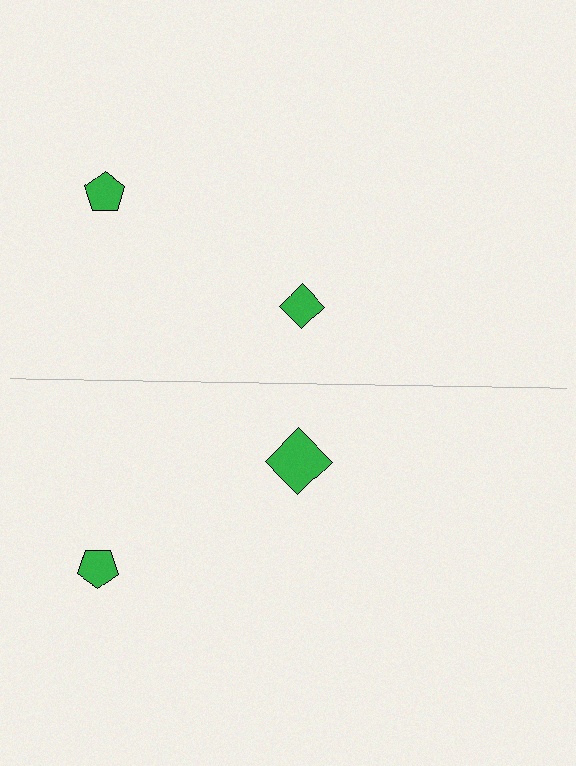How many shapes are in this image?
There are 4 shapes in this image.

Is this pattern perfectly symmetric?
No, the pattern is not perfectly symmetric. The green diamond on the bottom side has a different size than its mirror counterpart.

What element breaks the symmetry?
The green diamond on the bottom side has a different size than its mirror counterpart.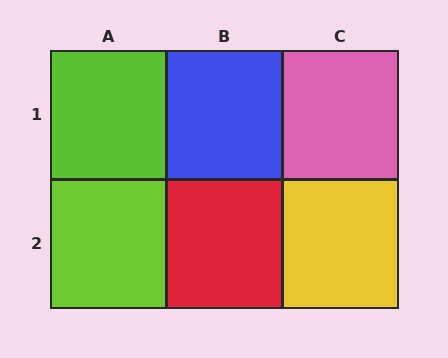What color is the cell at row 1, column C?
Pink.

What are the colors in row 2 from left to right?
Lime, red, yellow.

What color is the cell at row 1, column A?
Lime.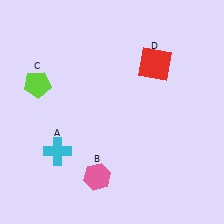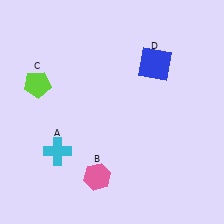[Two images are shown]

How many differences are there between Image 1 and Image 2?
There is 1 difference between the two images.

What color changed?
The square (D) changed from red in Image 1 to blue in Image 2.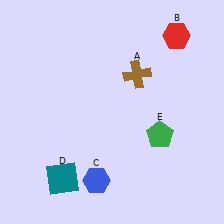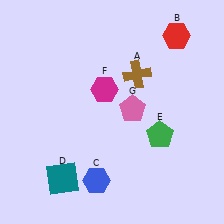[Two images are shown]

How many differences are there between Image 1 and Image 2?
There are 2 differences between the two images.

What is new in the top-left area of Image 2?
A magenta hexagon (F) was added in the top-left area of Image 2.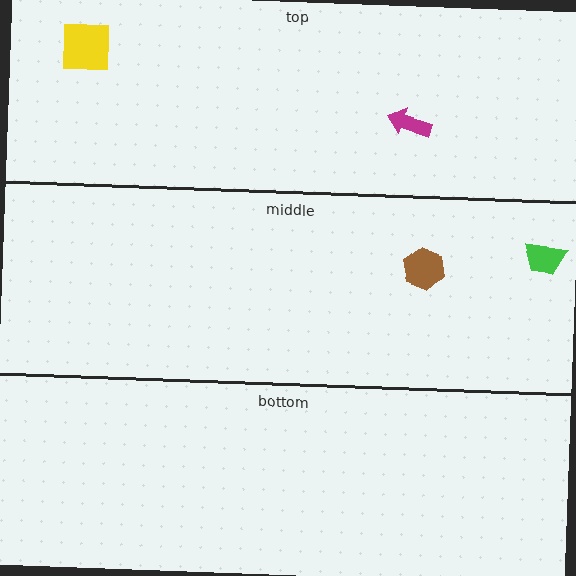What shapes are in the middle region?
The brown hexagon, the green trapezoid.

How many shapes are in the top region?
2.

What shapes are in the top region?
The yellow square, the magenta arrow.